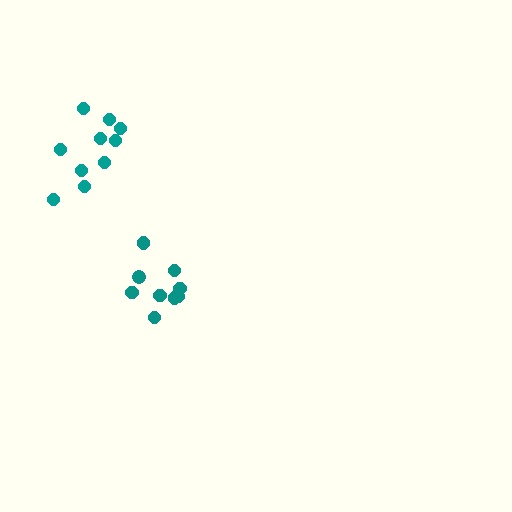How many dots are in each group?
Group 1: 10 dots, Group 2: 9 dots (19 total).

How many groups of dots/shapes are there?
There are 2 groups.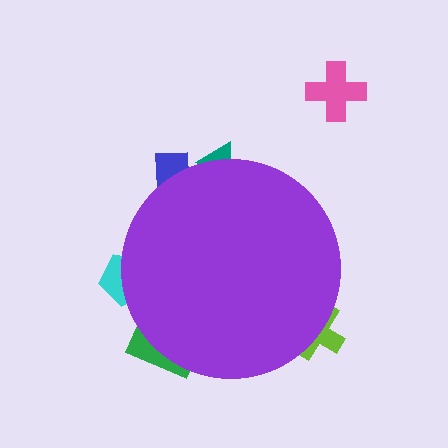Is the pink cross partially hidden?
No, the pink cross is fully visible.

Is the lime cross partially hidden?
Yes, the lime cross is partially hidden behind the purple circle.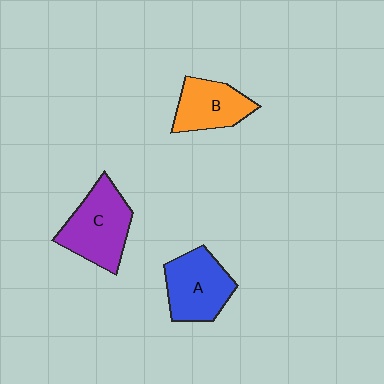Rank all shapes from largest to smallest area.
From largest to smallest: C (purple), A (blue), B (orange).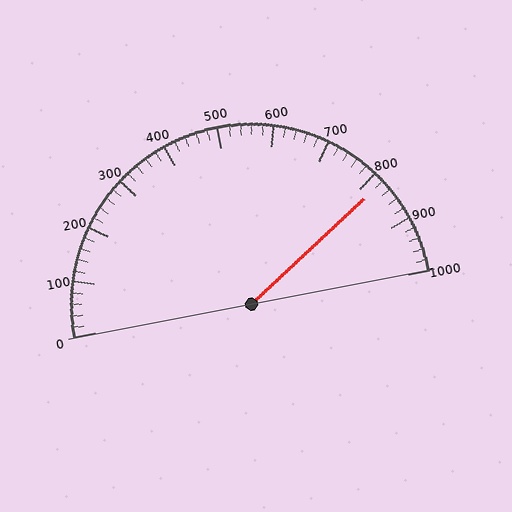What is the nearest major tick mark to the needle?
The nearest major tick mark is 800.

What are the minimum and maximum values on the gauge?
The gauge ranges from 0 to 1000.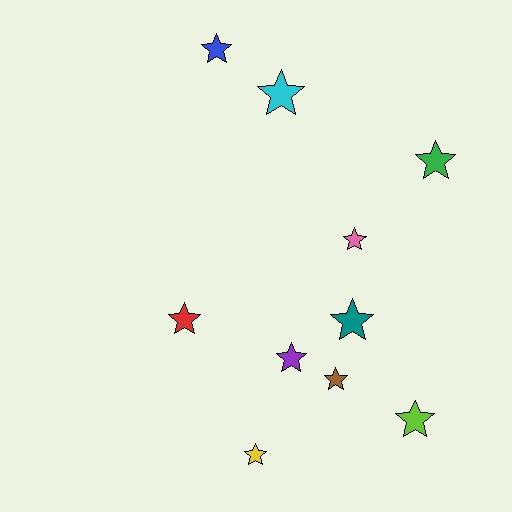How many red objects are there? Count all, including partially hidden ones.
There is 1 red object.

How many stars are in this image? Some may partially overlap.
There are 10 stars.